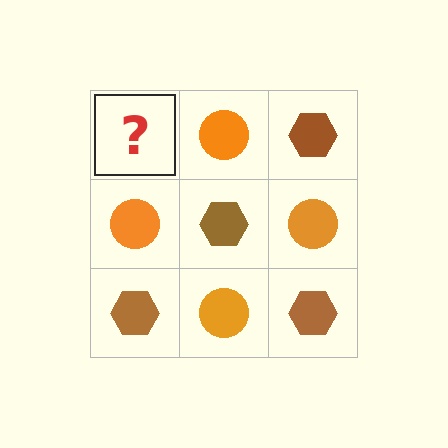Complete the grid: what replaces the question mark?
The question mark should be replaced with a brown hexagon.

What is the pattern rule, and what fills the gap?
The rule is that it alternates brown hexagon and orange circle in a checkerboard pattern. The gap should be filled with a brown hexagon.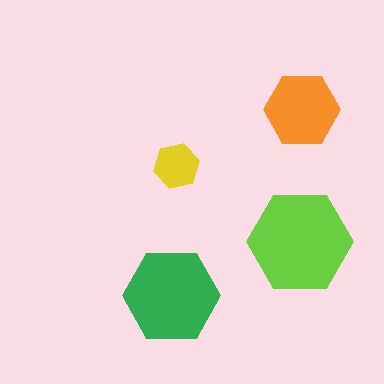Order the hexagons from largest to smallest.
the lime one, the green one, the orange one, the yellow one.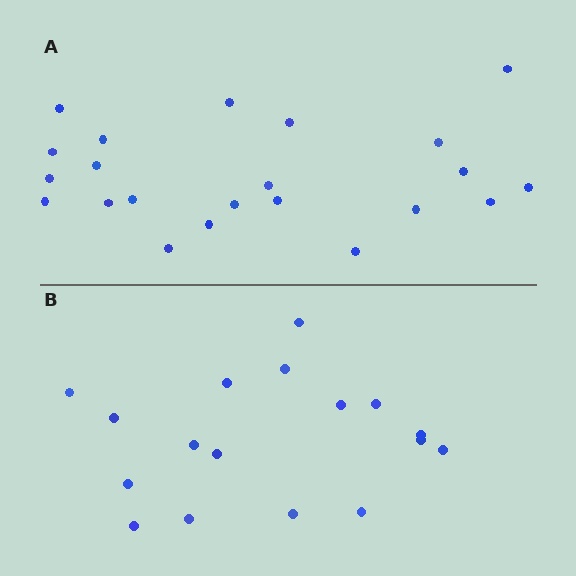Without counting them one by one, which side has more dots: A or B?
Region A (the top region) has more dots.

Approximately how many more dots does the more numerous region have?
Region A has about 5 more dots than region B.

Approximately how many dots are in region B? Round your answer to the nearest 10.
About 20 dots. (The exact count is 17, which rounds to 20.)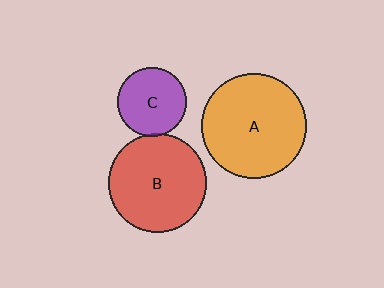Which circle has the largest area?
Circle A (orange).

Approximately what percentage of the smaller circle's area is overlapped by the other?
Approximately 5%.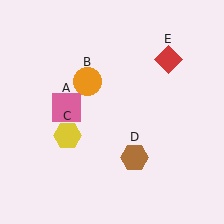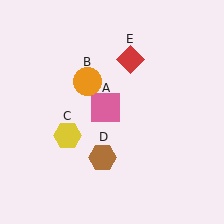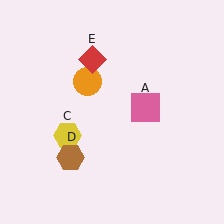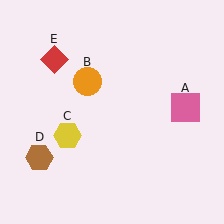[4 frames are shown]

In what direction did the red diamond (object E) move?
The red diamond (object E) moved left.